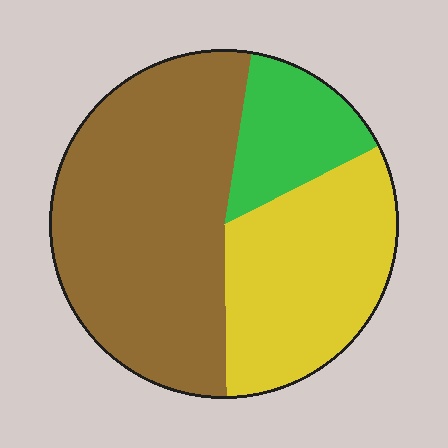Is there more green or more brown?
Brown.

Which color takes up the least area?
Green, at roughly 15%.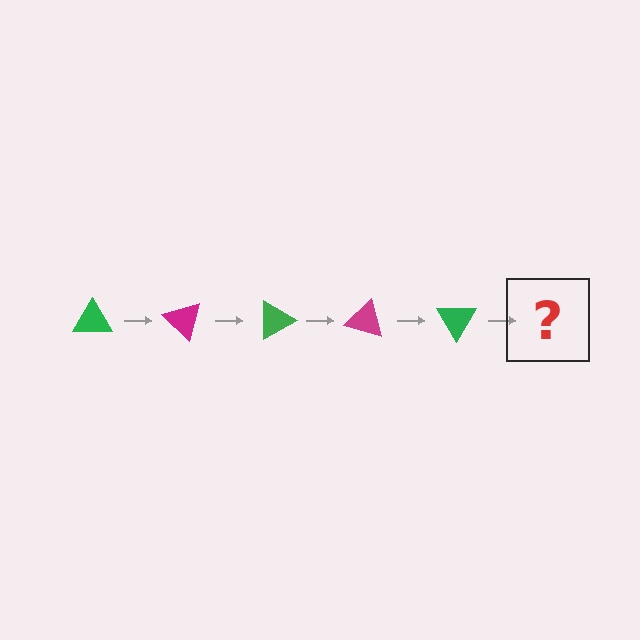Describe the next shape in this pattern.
It should be a magenta triangle, rotated 225 degrees from the start.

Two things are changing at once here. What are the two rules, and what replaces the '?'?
The two rules are that it rotates 45 degrees each step and the color cycles through green and magenta. The '?' should be a magenta triangle, rotated 225 degrees from the start.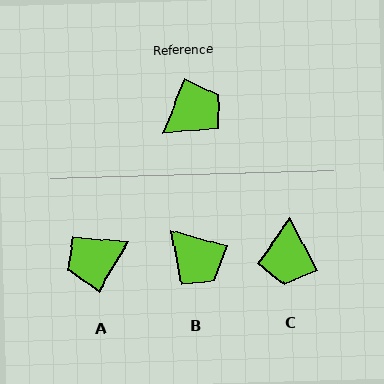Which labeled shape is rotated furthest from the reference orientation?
A, about 171 degrees away.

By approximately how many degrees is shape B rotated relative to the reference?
Approximately 84 degrees clockwise.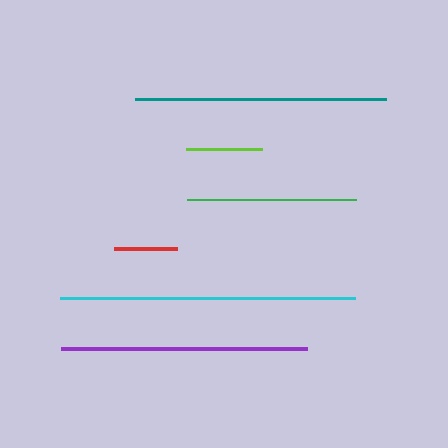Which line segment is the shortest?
The red line is the shortest at approximately 63 pixels.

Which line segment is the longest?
The cyan line is the longest at approximately 295 pixels.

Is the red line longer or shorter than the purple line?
The purple line is longer than the red line.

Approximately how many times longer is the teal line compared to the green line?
The teal line is approximately 1.5 times the length of the green line.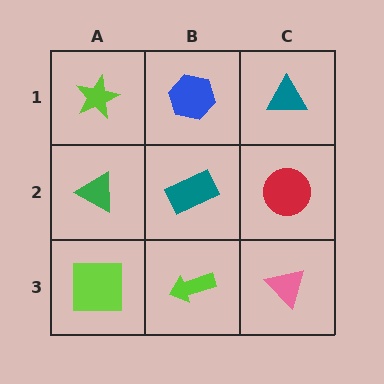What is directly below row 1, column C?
A red circle.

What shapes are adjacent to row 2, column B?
A blue hexagon (row 1, column B), a lime arrow (row 3, column B), a green triangle (row 2, column A), a red circle (row 2, column C).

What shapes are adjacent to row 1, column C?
A red circle (row 2, column C), a blue hexagon (row 1, column B).